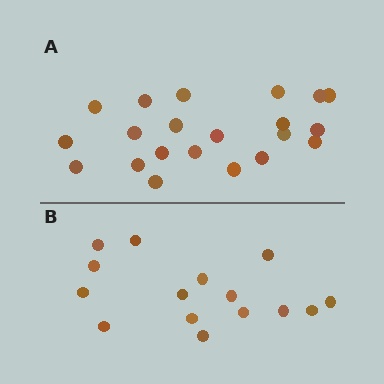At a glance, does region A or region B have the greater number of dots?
Region A (the top region) has more dots.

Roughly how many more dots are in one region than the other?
Region A has about 6 more dots than region B.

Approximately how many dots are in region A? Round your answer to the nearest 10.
About 20 dots. (The exact count is 21, which rounds to 20.)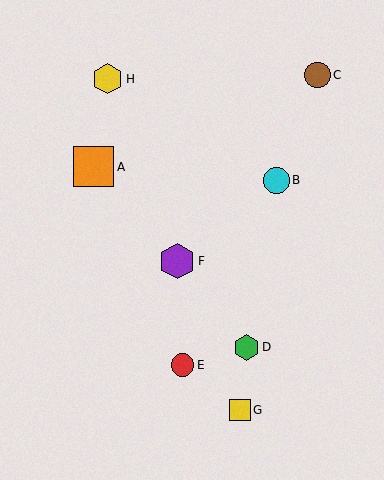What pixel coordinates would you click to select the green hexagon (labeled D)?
Click at (247, 347) to select the green hexagon D.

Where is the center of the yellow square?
The center of the yellow square is at (240, 410).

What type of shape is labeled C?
Shape C is a brown circle.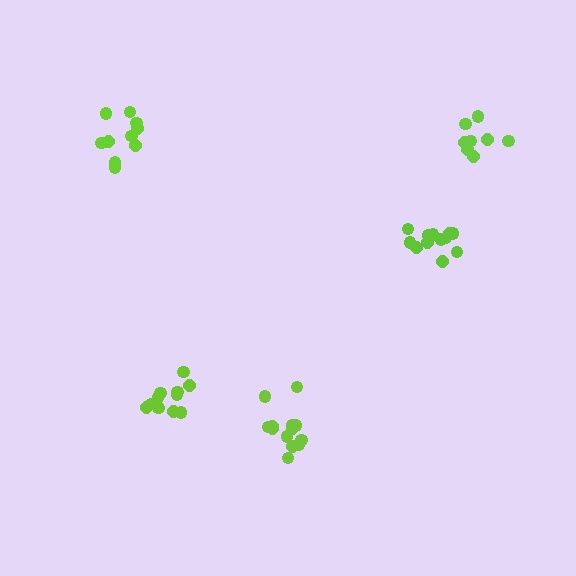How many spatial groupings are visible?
There are 5 spatial groupings.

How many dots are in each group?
Group 1: 13 dots, Group 2: 9 dots, Group 3: 12 dots, Group 4: 10 dots, Group 5: 11 dots (55 total).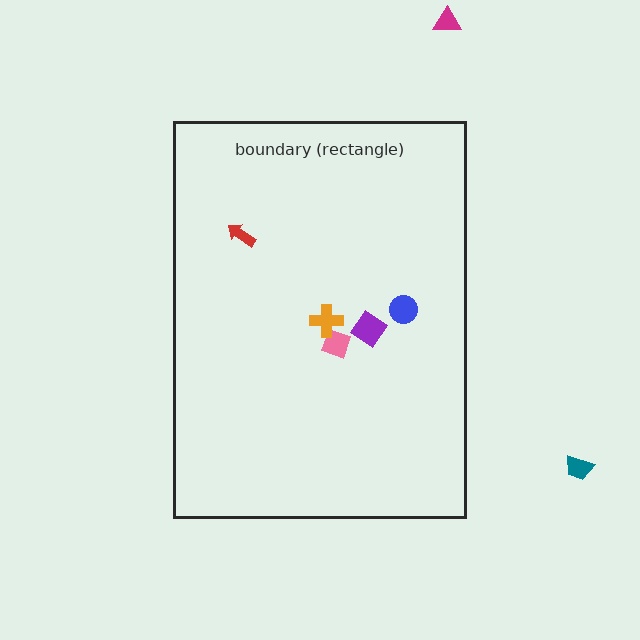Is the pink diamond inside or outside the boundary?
Inside.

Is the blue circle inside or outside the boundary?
Inside.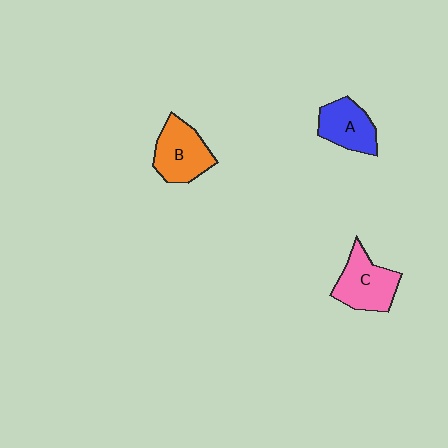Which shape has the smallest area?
Shape A (blue).